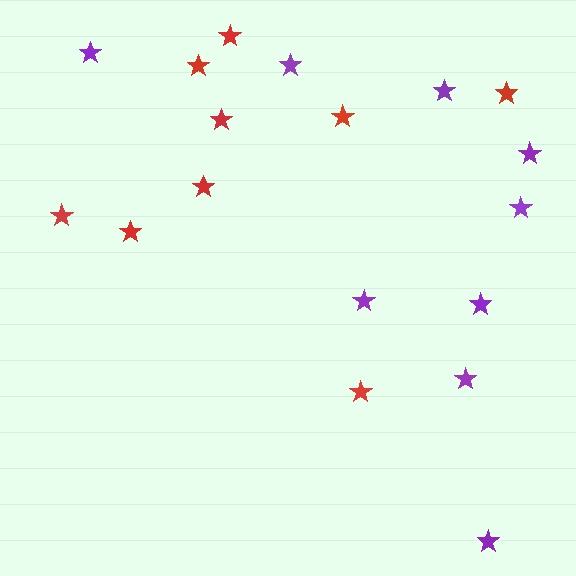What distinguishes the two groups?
There are 2 groups: one group of purple stars (9) and one group of red stars (9).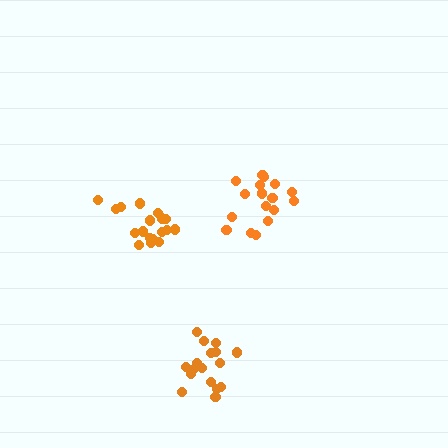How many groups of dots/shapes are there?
There are 3 groups.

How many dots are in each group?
Group 1: 17 dots, Group 2: 19 dots, Group 3: 17 dots (53 total).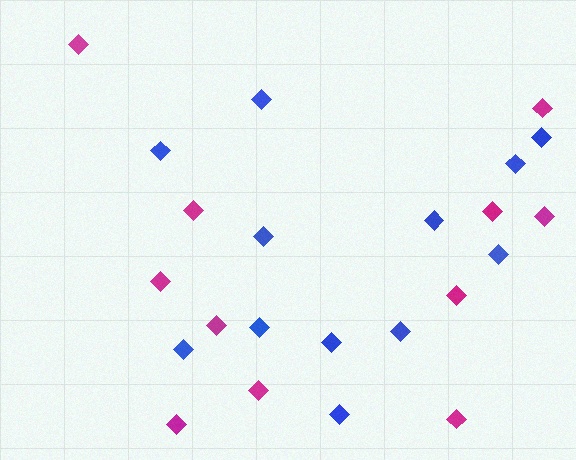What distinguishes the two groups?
There are 2 groups: one group of blue diamonds (12) and one group of magenta diamonds (11).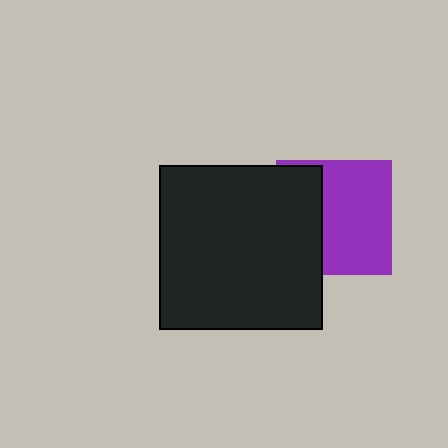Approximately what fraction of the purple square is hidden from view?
Roughly 39% of the purple square is hidden behind the black square.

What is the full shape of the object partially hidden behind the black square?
The partially hidden object is a purple square.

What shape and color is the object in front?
The object in front is a black square.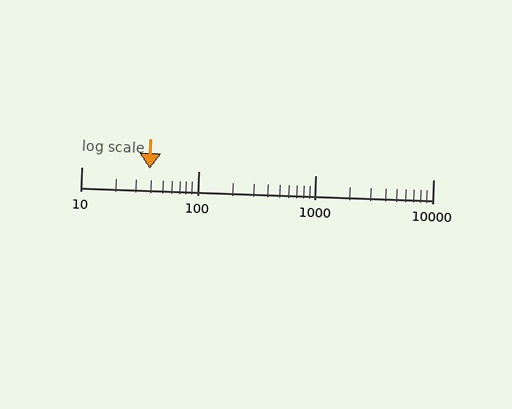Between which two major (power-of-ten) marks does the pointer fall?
The pointer is between 10 and 100.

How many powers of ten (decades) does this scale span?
The scale spans 3 decades, from 10 to 10000.